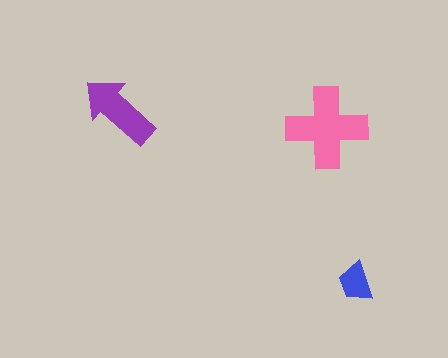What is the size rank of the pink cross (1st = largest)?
1st.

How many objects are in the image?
There are 3 objects in the image.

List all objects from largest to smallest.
The pink cross, the purple arrow, the blue trapezoid.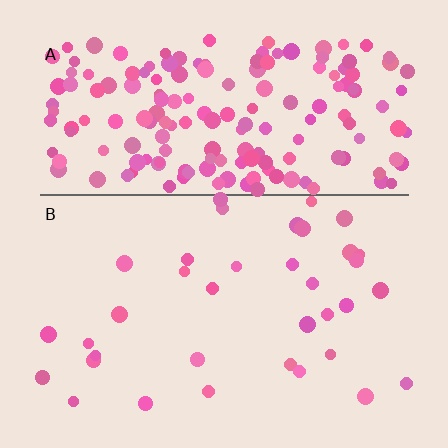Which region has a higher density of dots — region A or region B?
A (the top).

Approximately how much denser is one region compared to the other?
Approximately 5.2× — region A over region B.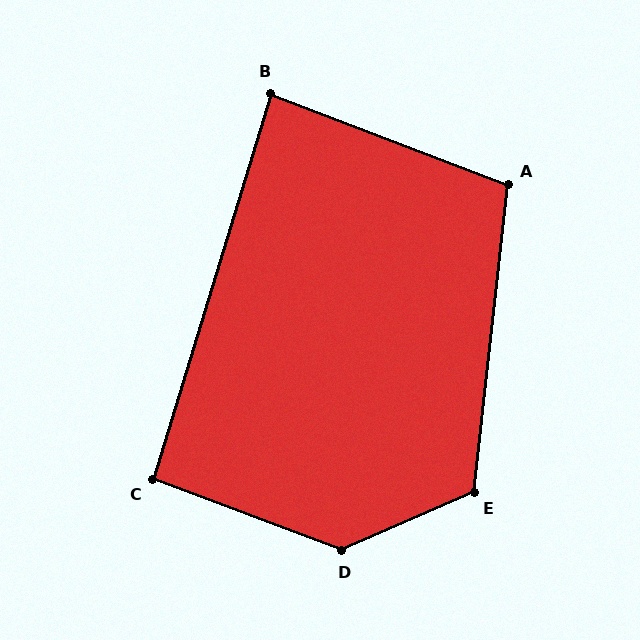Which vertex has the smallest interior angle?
B, at approximately 86 degrees.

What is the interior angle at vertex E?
Approximately 120 degrees (obtuse).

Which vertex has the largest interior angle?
D, at approximately 136 degrees.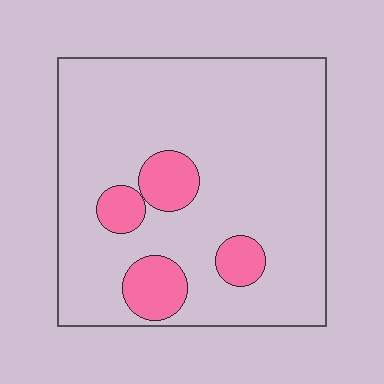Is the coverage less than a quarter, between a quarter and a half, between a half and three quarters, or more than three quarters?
Less than a quarter.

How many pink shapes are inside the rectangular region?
4.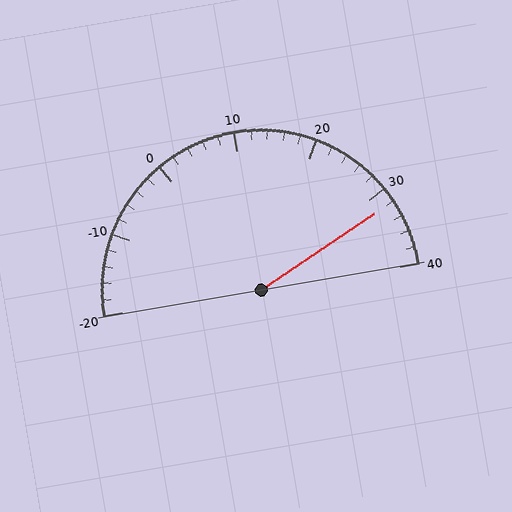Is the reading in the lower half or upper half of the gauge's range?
The reading is in the upper half of the range (-20 to 40).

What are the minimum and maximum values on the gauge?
The gauge ranges from -20 to 40.